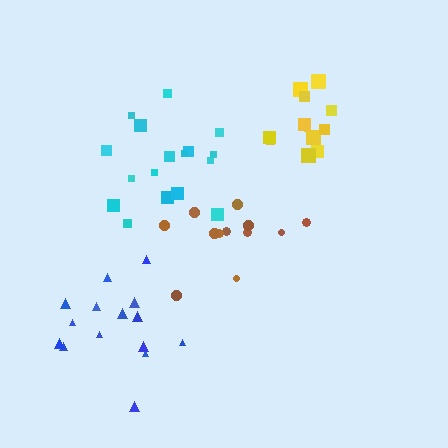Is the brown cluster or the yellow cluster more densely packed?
Yellow.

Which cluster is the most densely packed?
Yellow.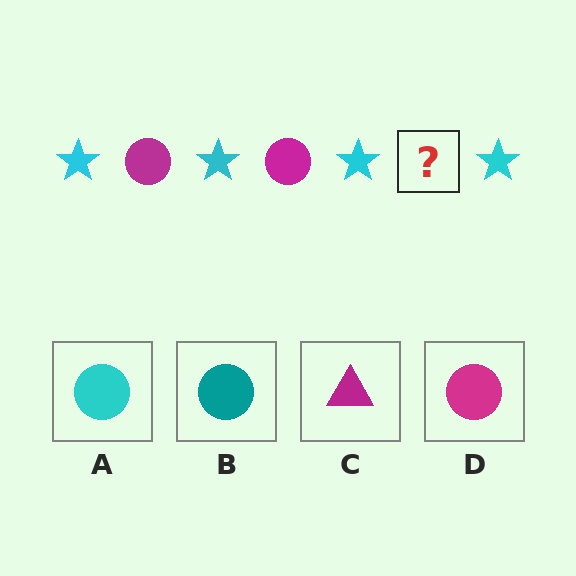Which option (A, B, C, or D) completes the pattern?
D.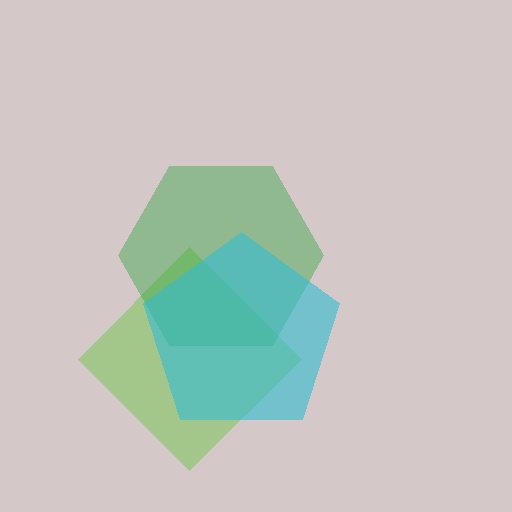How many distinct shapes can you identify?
There are 3 distinct shapes: a lime diamond, a green hexagon, a cyan pentagon.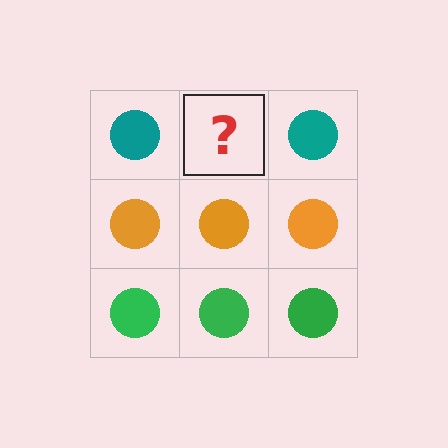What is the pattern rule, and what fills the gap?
The rule is that each row has a consistent color. The gap should be filled with a teal circle.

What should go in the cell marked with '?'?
The missing cell should contain a teal circle.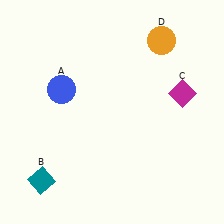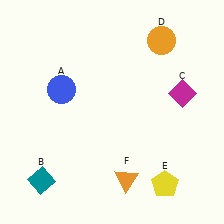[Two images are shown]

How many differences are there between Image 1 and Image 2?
There are 2 differences between the two images.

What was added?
A yellow pentagon (E), an orange triangle (F) were added in Image 2.